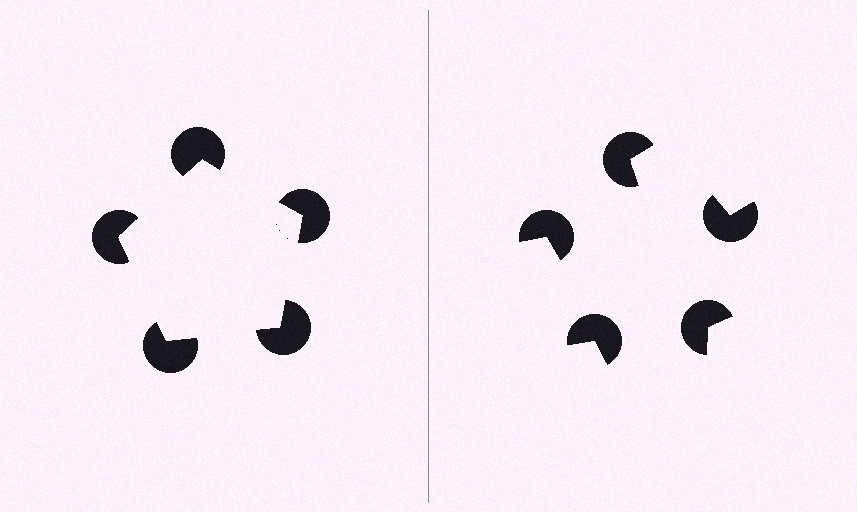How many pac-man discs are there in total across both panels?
10 — 5 on each side.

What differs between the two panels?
The pac-man discs are positioned identically on both sides; only the wedge orientations differ. On the left they align to a pentagon; on the right they are misaligned.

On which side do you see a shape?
An illusory pentagon appears on the left side. On the right side the wedge cuts are rotated, so no coherent shape forms.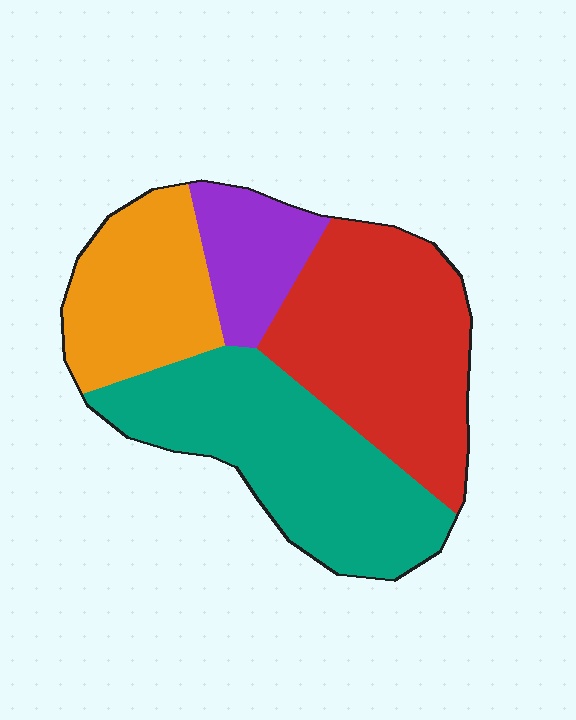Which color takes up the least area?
Purple, at roughly 10%.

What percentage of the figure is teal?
Teal covers 34% of the figure.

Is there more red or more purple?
Red.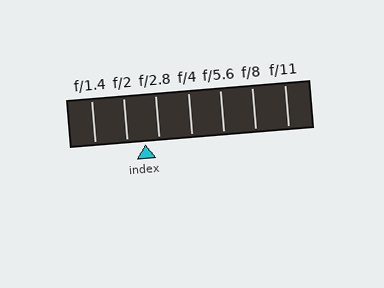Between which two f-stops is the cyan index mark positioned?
The index mark is between f/2 and f/2.8.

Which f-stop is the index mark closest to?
The index mark is closest to f/2.8.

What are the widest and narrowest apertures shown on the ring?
The widest aperture shown is f/1.4 and the narrowest is f/11.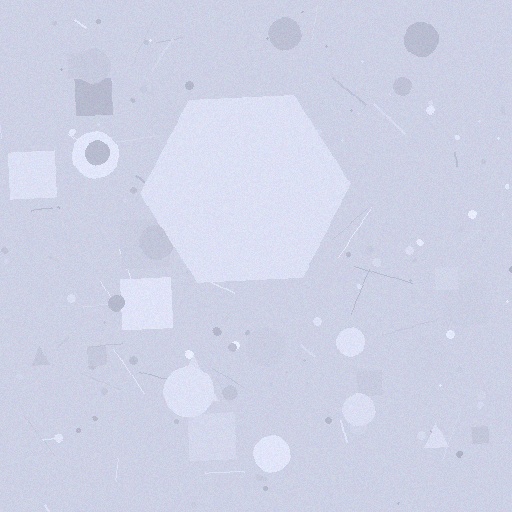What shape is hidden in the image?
A hexagon is hidden in the image.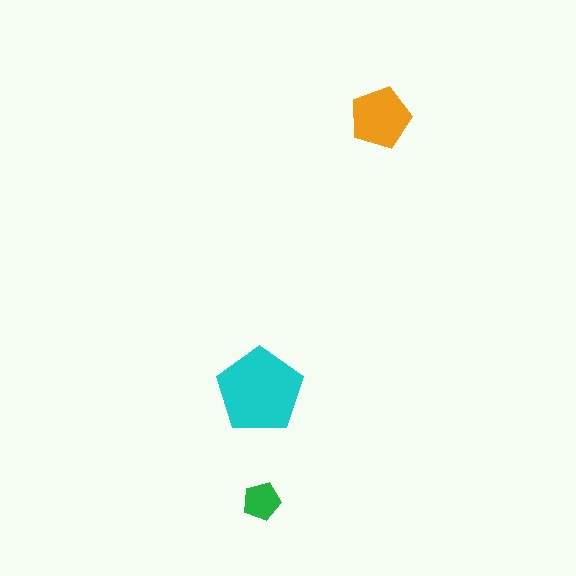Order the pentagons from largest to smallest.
the cyan one, the orange one, the green one.